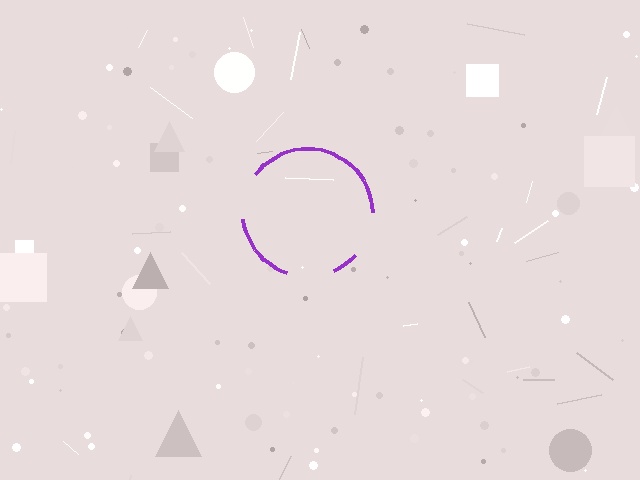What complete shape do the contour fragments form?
The contour fragments form a circle.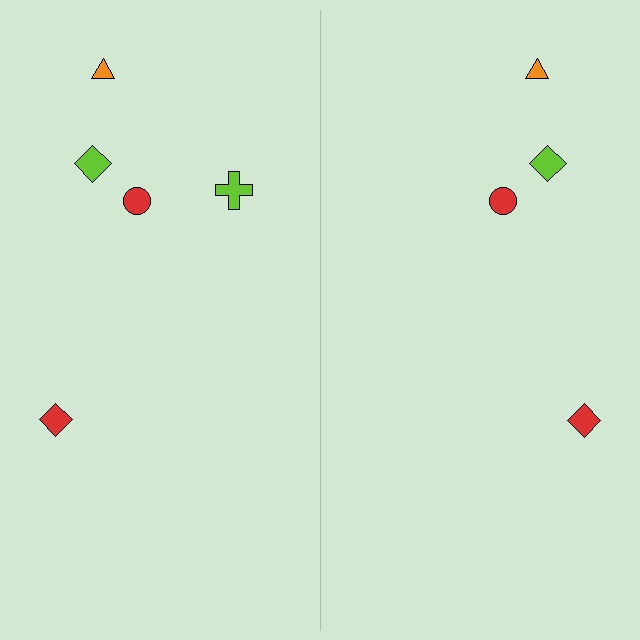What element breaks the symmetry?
A lime cross is missing from the right side.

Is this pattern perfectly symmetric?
No, the pattern is not perfectly symmetric. A lime cross is missing from the right side.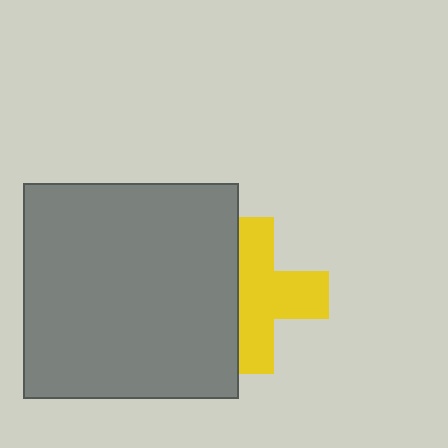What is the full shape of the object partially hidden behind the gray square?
The partially hidden object is a yellow cross.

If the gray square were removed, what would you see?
You would see the complete yellow cross.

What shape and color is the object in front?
The object in front is a gray square.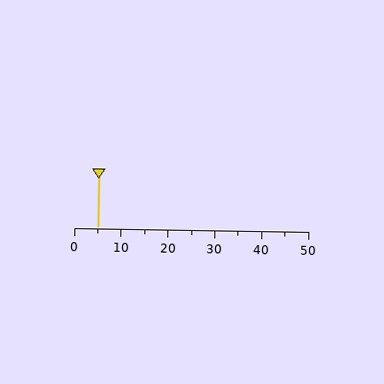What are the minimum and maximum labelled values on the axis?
The axis runs from 0 to 50.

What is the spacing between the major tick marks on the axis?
The major ticks are spaced 10 apart.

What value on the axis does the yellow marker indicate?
The marker indicates approximately 5.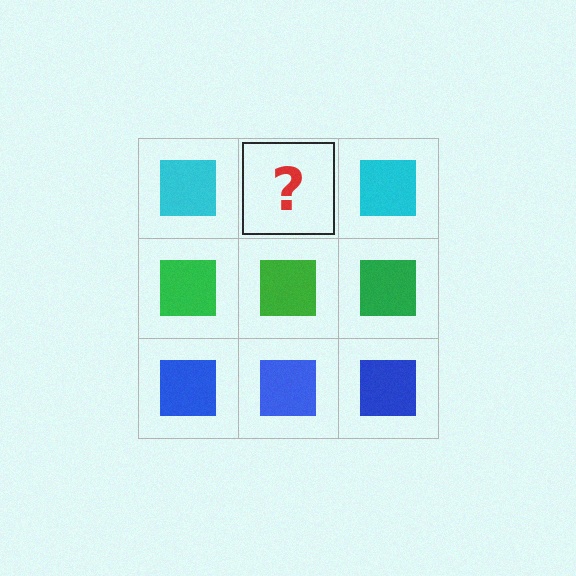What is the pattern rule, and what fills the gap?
The rule is that each row has a consistent color. The gap should be filled with a cyan square.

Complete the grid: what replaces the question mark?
The question mark should be replaced with a cyan square.